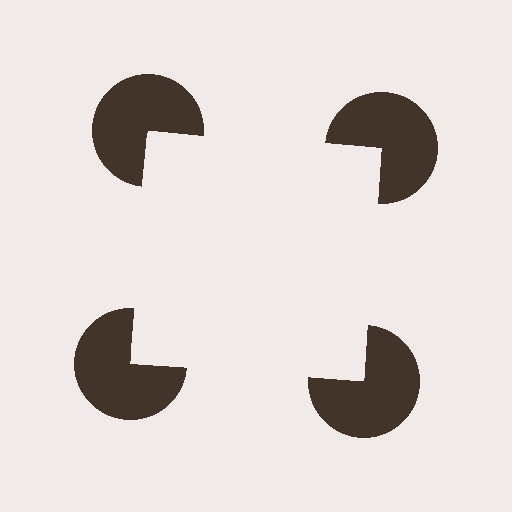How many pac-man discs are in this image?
There are 4 — one at each vertex of the illusory square.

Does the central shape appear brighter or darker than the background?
It typically appears slightly brighter than the background, even though no actual brightness change is drawn.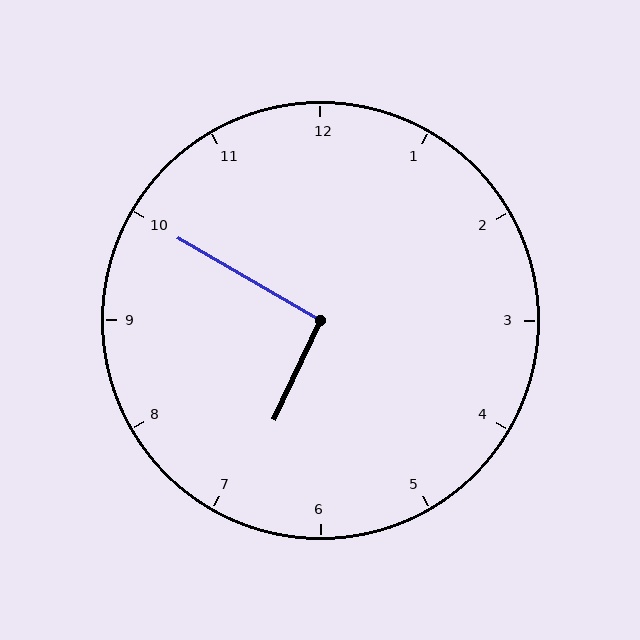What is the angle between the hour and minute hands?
Approximately 95 degrees.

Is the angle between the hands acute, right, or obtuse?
It is right.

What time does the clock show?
6:50.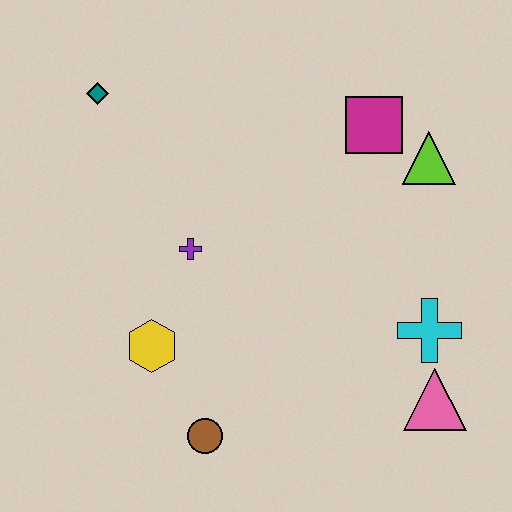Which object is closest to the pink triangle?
The cyan cross is closest to the pink triangle.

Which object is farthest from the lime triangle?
The brown circle is farthest from the lime triangle.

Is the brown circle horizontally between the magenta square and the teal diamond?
Yes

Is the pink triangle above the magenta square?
No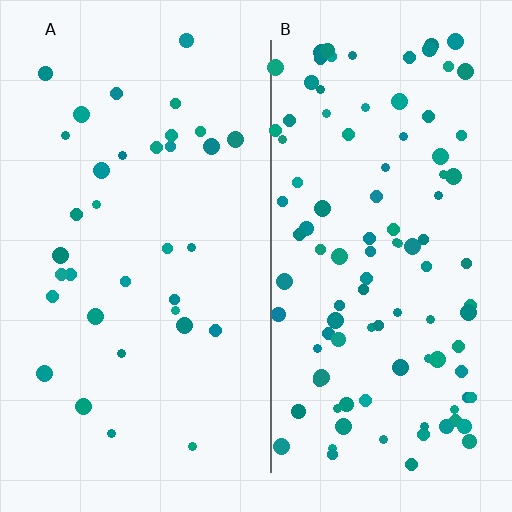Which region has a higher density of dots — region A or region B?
B (the right).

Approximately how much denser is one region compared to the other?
Approximately 3.0× — region B over region A.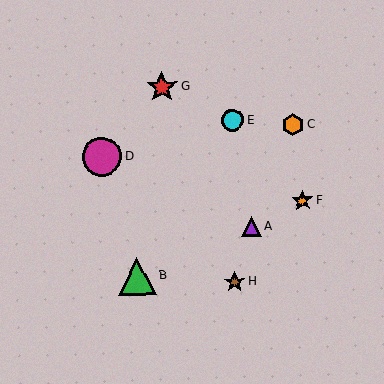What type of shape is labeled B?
Shape B is a green triangle.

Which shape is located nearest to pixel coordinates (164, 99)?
The red star (labeled G) at (162, 87) is nearest to that location.